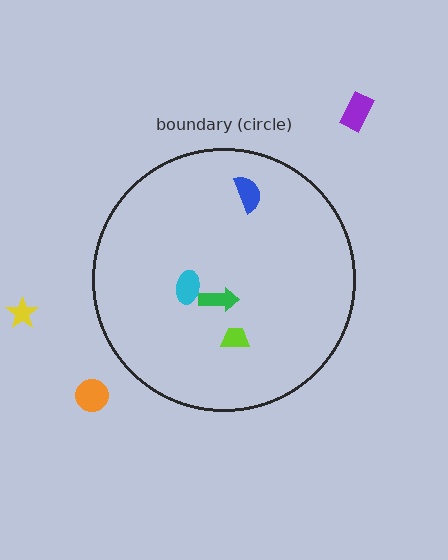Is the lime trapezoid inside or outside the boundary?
Inside.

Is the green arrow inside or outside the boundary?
Inside.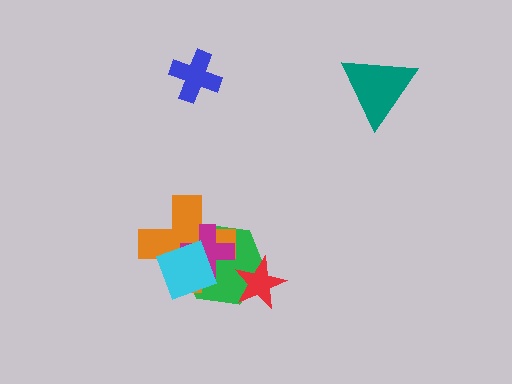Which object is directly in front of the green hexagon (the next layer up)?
The orange cross is directly in front of the green hexagon.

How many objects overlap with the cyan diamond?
3 objects overlap with the cyan diamond.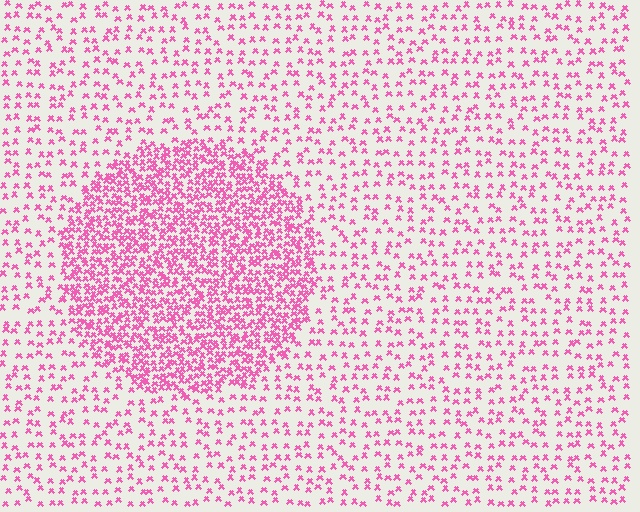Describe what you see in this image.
The image contains small pink elements arranged at two different densities. A circle-shaped region is visible where the elements are more densely packed than the surrounding area.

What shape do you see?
I see a circle.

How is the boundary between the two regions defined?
The boundary is defined by a change in element density (approximately 2.7x ratio). All elements are the same color, size, and shape.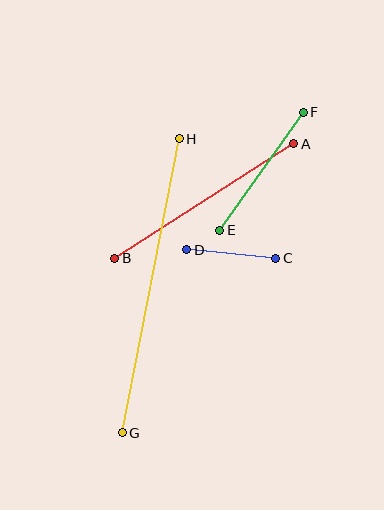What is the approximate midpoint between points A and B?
The midpoint is at approximately (204, 201) pixels.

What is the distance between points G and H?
The distance is approximately 300 pixels.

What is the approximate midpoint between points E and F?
The midpoint is at approximately (261, 171) pixels.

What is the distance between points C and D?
The distance is approximately 90 pixels.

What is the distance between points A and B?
The distance is approximately 212 pixels.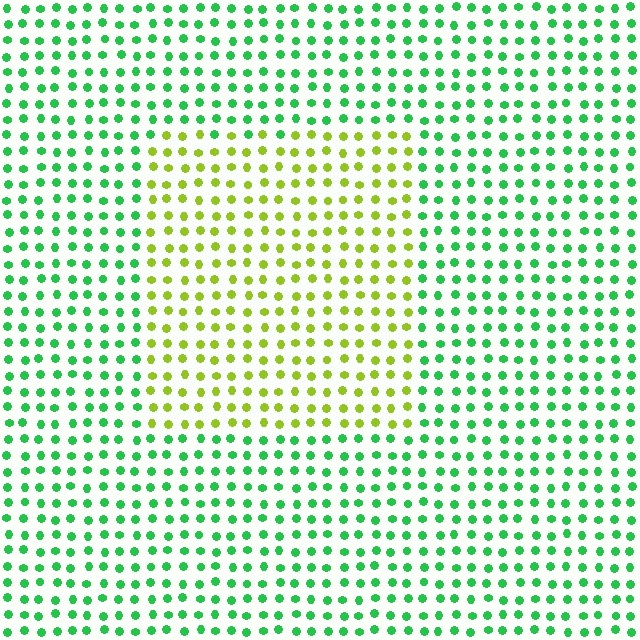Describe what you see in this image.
The image is filled with small green elements in a uniform arrangement. A rectangle-shaped region is visible where the elements are tinted to a slightly different hue, forming a subtle color boundary.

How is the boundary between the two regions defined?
The boundary is defined purely by a slight shift in hue (about 56 degrees). Spacing, size, and orientation are identical on both sides.